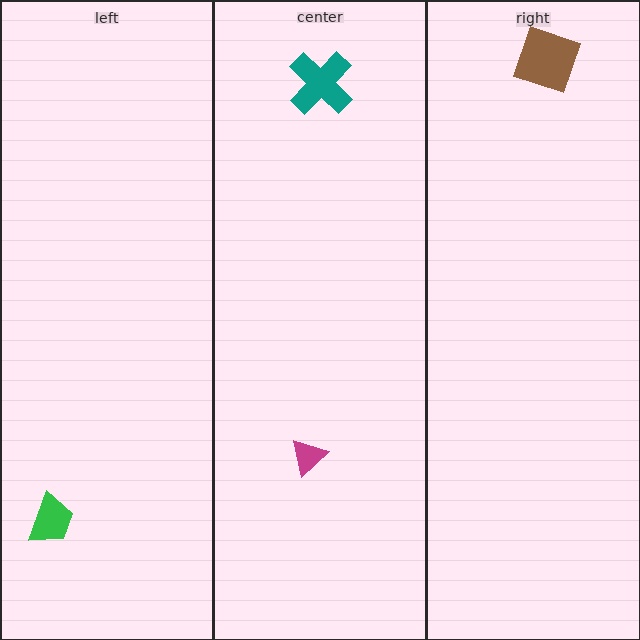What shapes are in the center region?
The teal cross, the magenta triangle.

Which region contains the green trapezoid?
The left region.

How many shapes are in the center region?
2.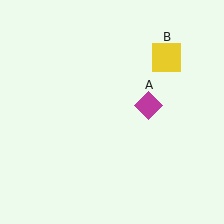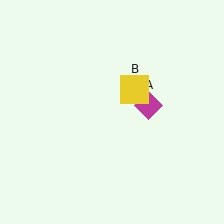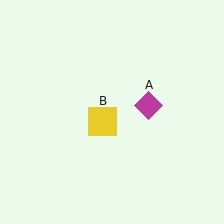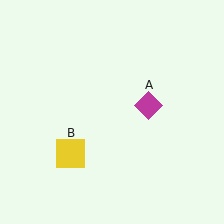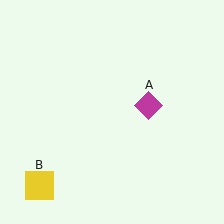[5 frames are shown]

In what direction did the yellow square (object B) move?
The yellow square (object B) moved down and to the left.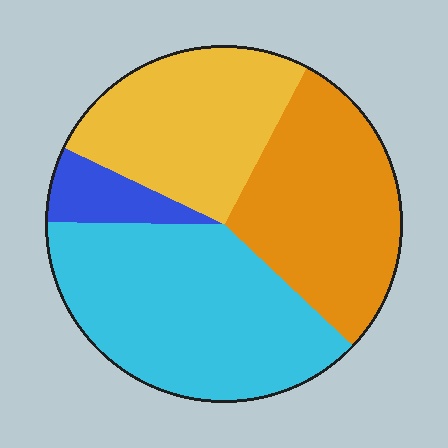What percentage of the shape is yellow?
Yellow takes up about one quarter (1/4) of the shape.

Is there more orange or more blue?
Orange.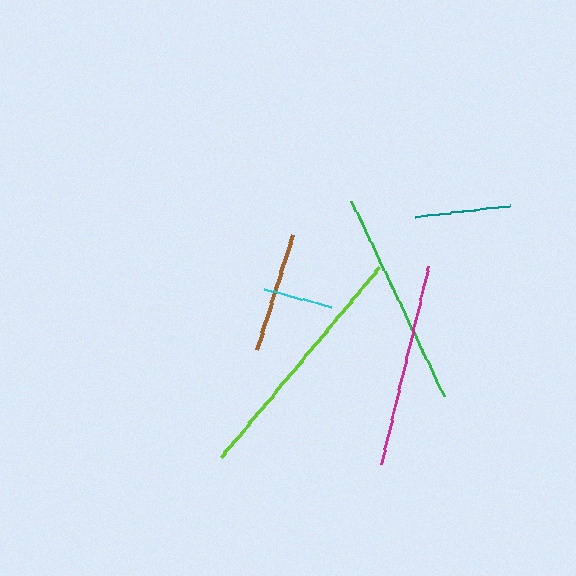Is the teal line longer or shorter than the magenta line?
The magenta line is longer than the teal line.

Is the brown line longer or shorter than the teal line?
The brown line is longer than the teal line.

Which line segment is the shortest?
The cyan line is the shortest at approximately 69 pixels.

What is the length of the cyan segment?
The cyan segment is approximately 69 pixels long.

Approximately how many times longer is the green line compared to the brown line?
The green line is approximately 1.8 times the length of the brown line.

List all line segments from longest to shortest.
From longest to shortest: lime, green, magenta, brown, teal, cyan.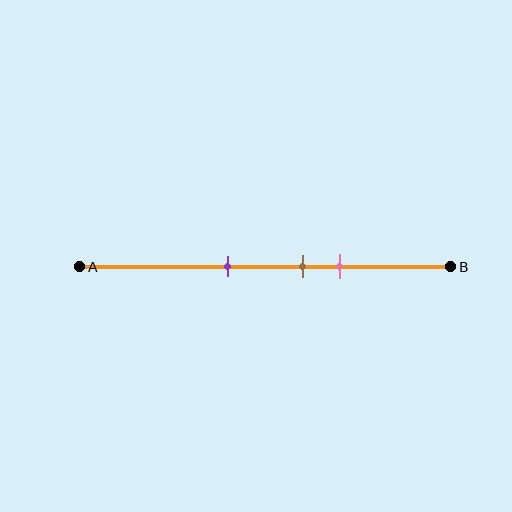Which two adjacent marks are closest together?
The brown and pink marks are the closest adjacent pair.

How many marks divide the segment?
There are 3 marks dividing the segment.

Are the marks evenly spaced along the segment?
Yes, the marks are approximately evenly spaced.